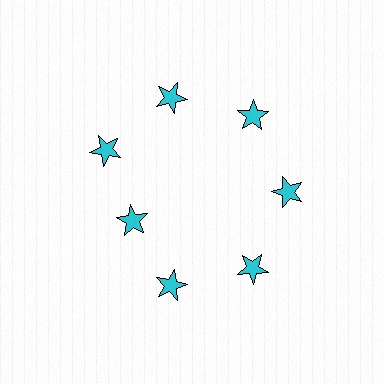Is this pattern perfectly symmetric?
No. The 7 cyan stars are arranged in a ring, but one element near the 8 o'clock position is pulled inward toward the center, breaking the 7-fold rotational symmetry.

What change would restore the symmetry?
The symmetry would be restored by moving it outward, back onto the ring so that all 7 stars sit at equal angles and equal distance from the center.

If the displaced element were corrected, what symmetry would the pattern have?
It would have 7-fold rotational symmetry — the pattern would map onto itself every 51 degrees.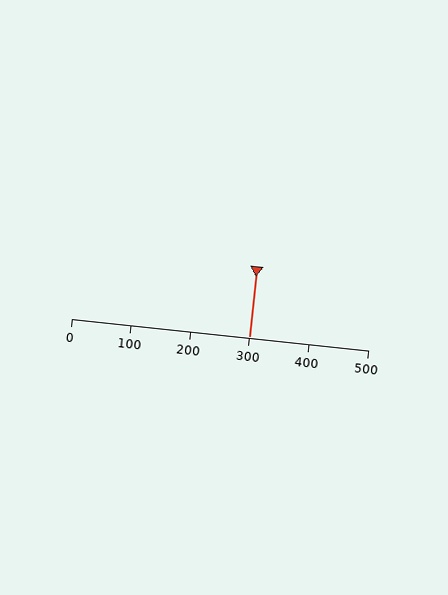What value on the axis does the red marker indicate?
The marker indicates approximately 300.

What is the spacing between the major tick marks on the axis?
The major ticks are spaced 100 apart.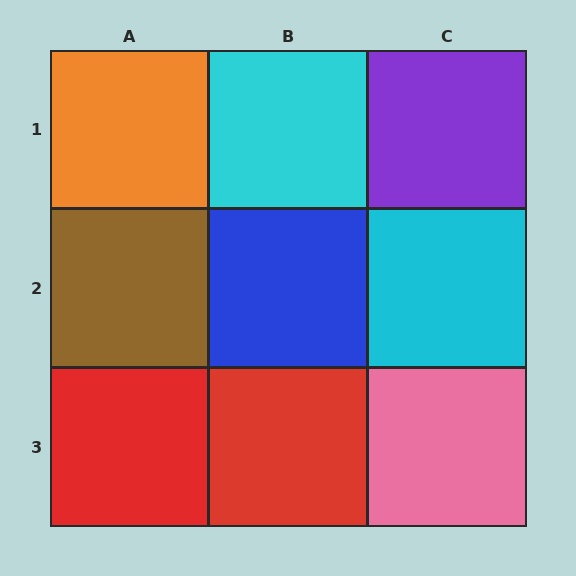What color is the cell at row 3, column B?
Red.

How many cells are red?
2 cells are red.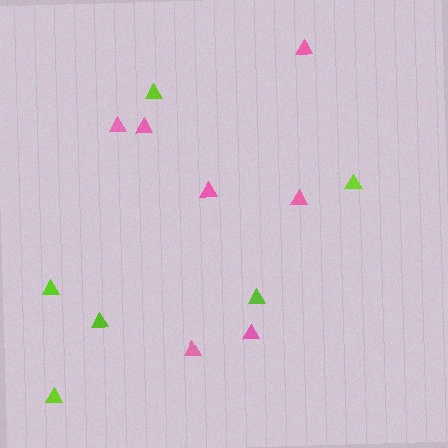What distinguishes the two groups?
There are 2 groups: one group of lime triangles (6) and one group of pink triangles (7).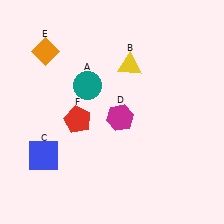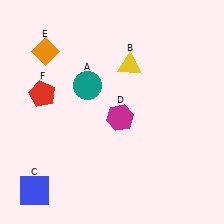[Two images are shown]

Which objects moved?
The objects that moved are: the blue square (C), the red pentagon (F).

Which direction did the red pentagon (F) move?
The red pentagon (F) moved left.